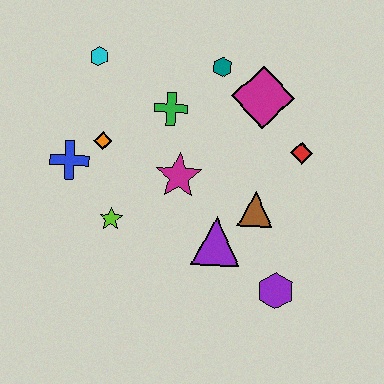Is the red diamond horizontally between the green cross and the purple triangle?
No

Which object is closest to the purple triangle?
The brown triangle is closest to the purple triangle.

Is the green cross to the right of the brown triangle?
No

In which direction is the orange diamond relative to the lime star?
The orange diamond is above the lime star.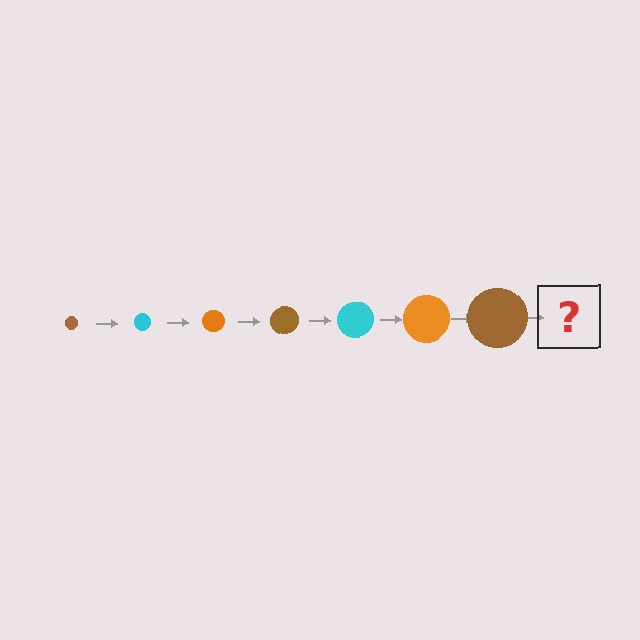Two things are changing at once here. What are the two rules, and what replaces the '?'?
The two rules are that the circle grows larger each step and the color cycles through brown, cyan, and orange. The '?' should be a cyan circle, larger than the previous one.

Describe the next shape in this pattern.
It should be a cyan circle, larger than the previous one.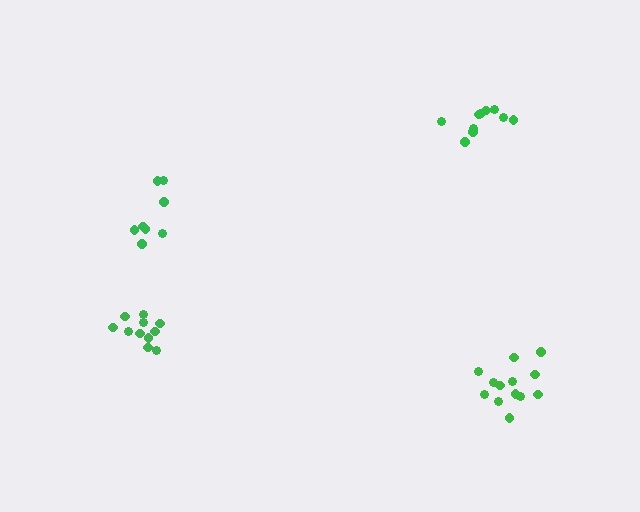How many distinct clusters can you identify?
There are 4 distinct clusters.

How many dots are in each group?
Group 1: 11 dots, Group 2: 8 dots, Group 3: 13 dots, Group 4: 10 dots (42 total).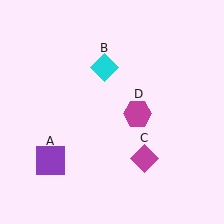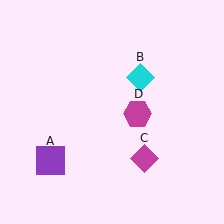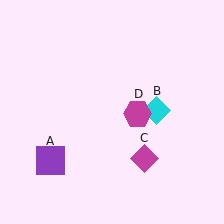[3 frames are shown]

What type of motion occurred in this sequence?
The cyan diamond (object B) rotated clockwise around the center of the scene.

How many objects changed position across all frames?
1 object changed position: cyan diamond (object B).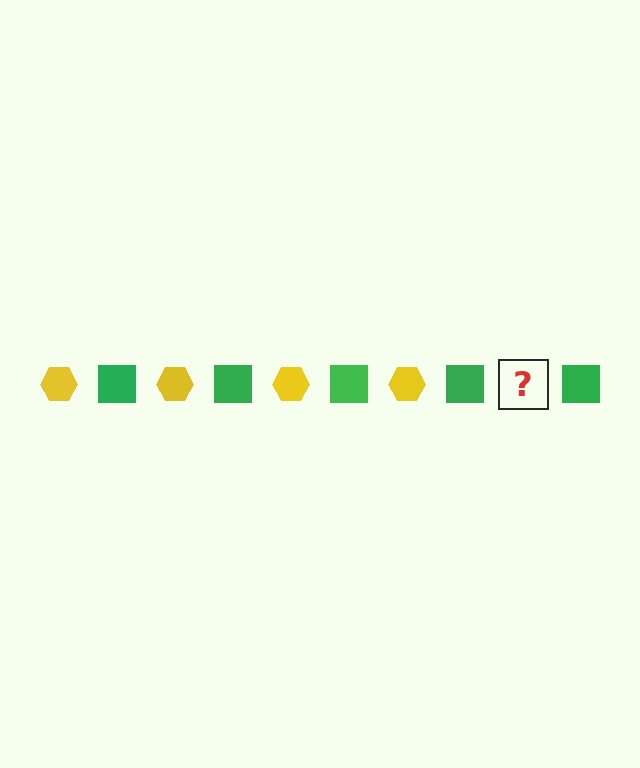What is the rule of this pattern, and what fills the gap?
The rule is that the pattern alternates between yellow hexagon and green square. The gap should be filled with a yellow hexagon.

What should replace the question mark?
The question mark should be replaced with a yellow hexagon.